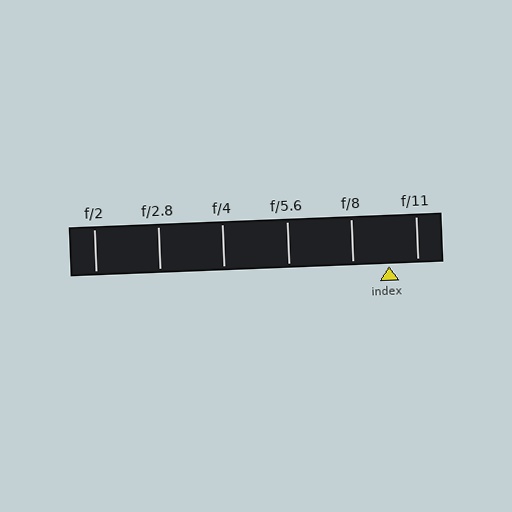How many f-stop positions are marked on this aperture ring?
There are 6 f-stop positions marked.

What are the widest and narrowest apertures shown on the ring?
The widest aperture shown is f/2 and the narrowest is f/11.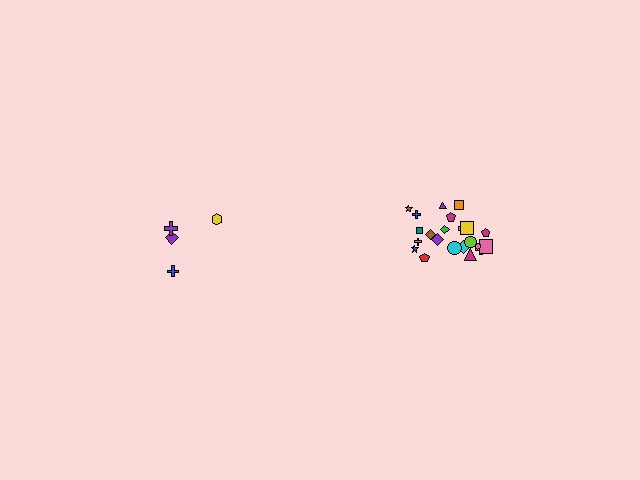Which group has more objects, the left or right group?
The right group.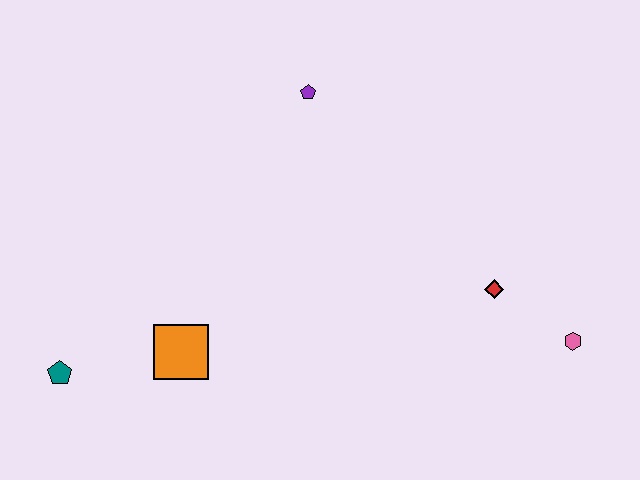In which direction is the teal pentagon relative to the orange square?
The teal pentagon is to the left of the orange square.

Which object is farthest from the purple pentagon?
The teal pentagon is farthest from the purple pentagon.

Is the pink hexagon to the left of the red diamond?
No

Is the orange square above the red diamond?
No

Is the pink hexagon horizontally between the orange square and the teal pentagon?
No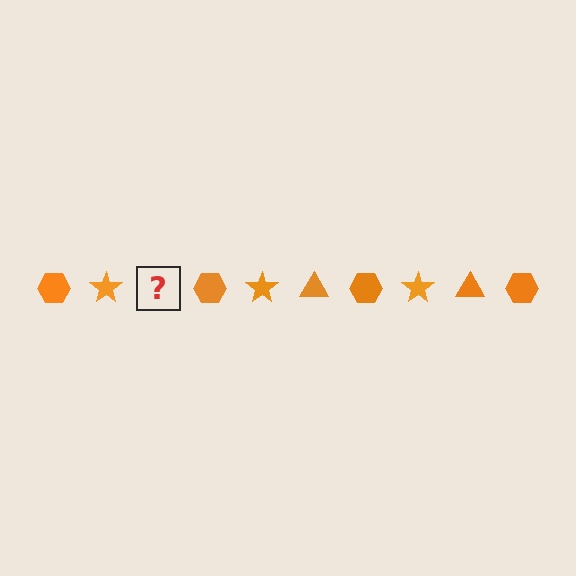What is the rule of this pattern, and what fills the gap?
The rule is that the pattern cycles through hexagon, star, triangle shapes in orange. The gap should be filled with an orange triangle.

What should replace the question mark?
The question mark should be replaced with an orange triangle.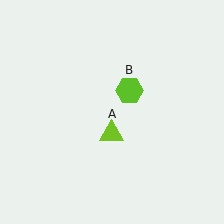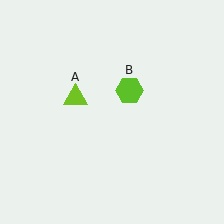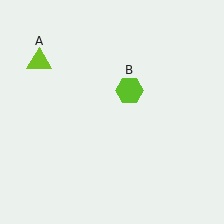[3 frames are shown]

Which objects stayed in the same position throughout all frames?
Lime hexagon (object B) remained stationary.